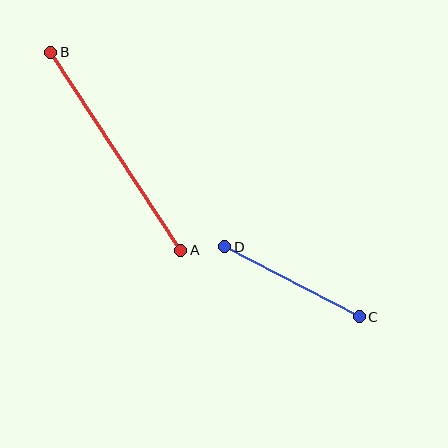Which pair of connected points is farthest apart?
Points A and B are farthest apart.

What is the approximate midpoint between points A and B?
The midpoint is at approximately (116, 151) pixels.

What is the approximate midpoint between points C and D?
The midpoint is at approximately (292, 282) pixels.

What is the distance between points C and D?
The distance is approximately 152 pixels.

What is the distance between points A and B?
The distance is approximately 237 pixels.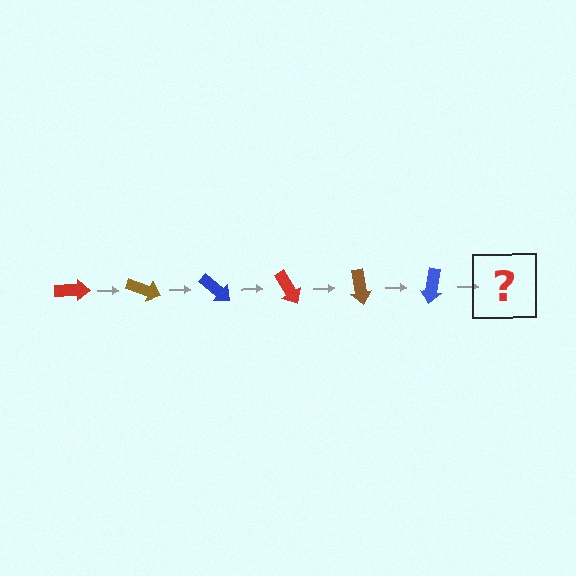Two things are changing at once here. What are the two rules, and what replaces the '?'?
The two rules are that it rotates 20 degrees each step and the color cycles through red, brown, and blue. The '?' should be a red arrow, rotated 120 degrees from the start.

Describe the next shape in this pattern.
It should be a red arrow, rotated 120 degrees from the start.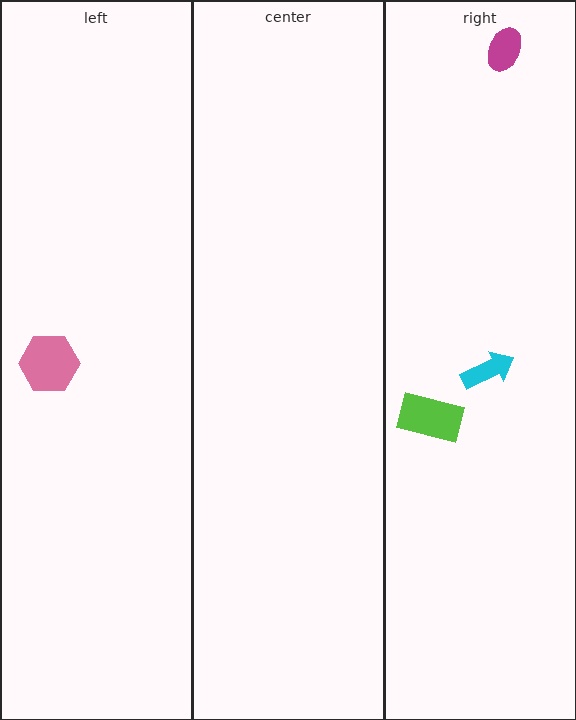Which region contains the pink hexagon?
The left region.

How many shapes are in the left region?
1.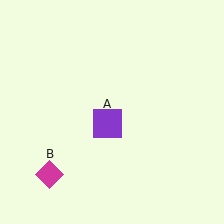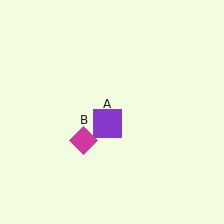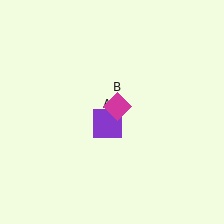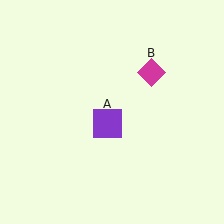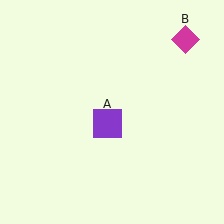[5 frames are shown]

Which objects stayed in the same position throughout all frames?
Purple square (object A) remained stationary.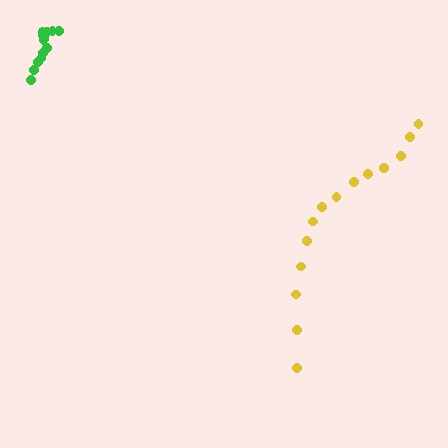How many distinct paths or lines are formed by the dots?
There are 2 distinct paths.